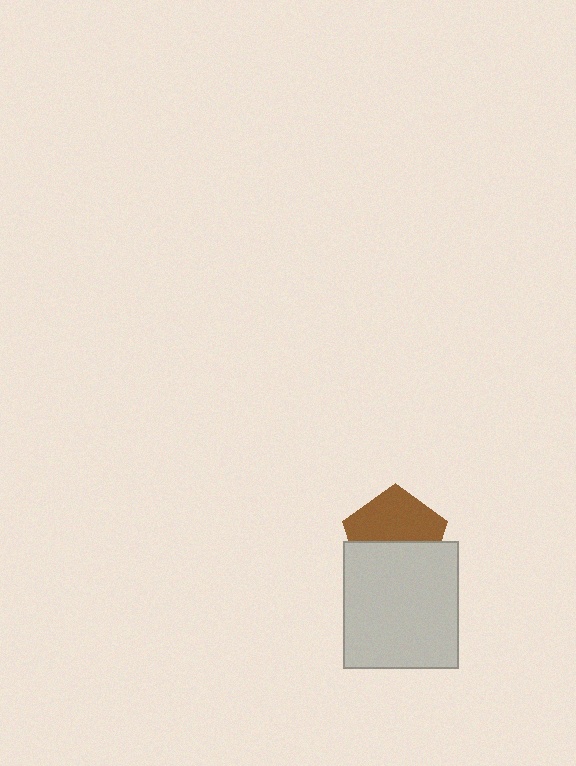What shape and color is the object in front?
The object in front is a light gray rectangle.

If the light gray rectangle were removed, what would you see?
You would see the complete brown pentagon.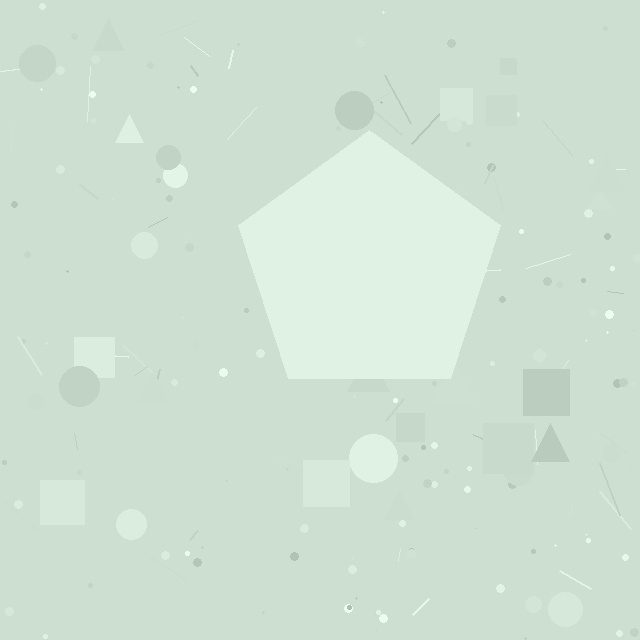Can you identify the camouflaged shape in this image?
The camouflaged shape is a pentagon.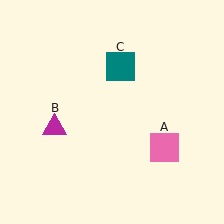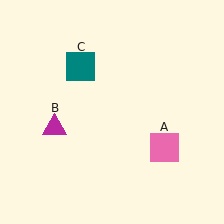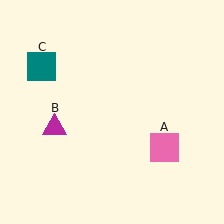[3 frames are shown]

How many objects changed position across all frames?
1 object changed position: teal square (object C).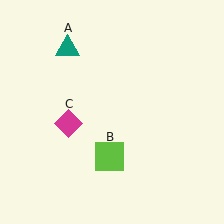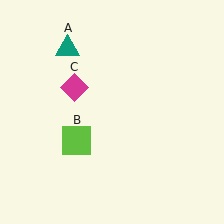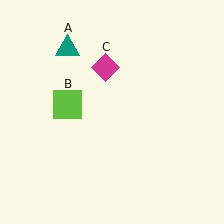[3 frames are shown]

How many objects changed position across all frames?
2 objects changed position: lime square (object B), magenta diamond (object C).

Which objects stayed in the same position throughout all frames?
Teal triangle (object A) remained stationary.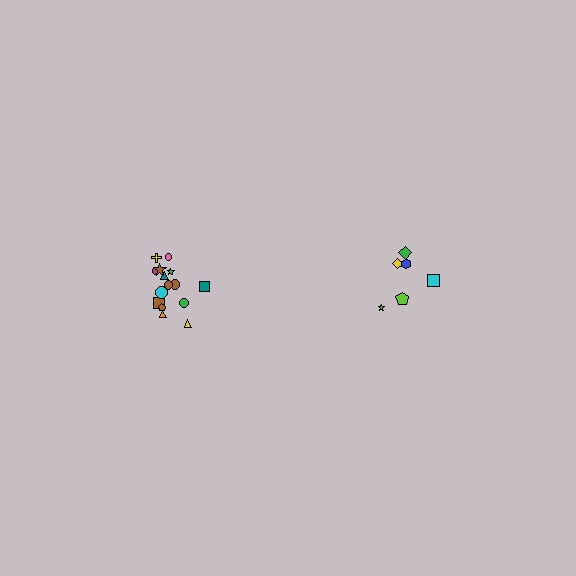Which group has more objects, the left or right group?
The left group.